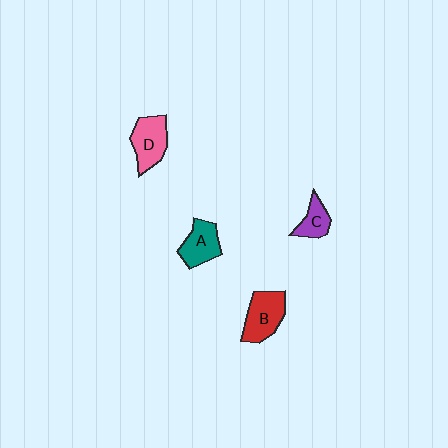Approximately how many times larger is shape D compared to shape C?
Approximately 1.6 times.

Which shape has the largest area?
Shape B (red).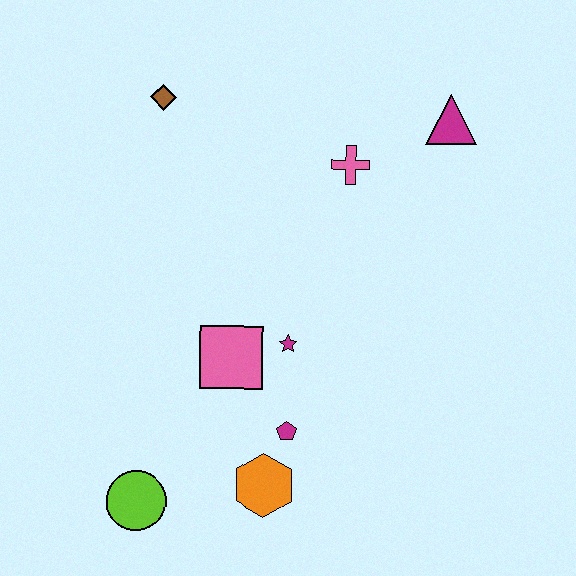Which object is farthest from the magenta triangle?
The lime circle is farthest from the magenta triangle.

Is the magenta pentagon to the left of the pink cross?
Yes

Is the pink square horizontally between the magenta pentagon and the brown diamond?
Yes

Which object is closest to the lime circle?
The orange hexagon is closest to the lime circle.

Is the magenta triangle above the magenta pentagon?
Yes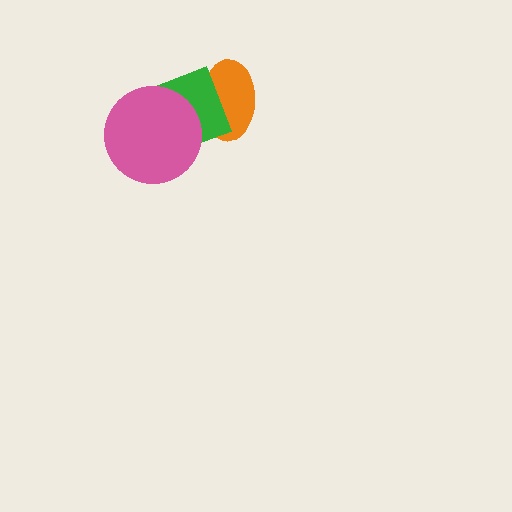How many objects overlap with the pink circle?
1 object overlaps with the pink circle.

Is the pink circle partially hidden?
No, no other shape covers it.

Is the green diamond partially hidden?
Yes, it is partially covered by another shape.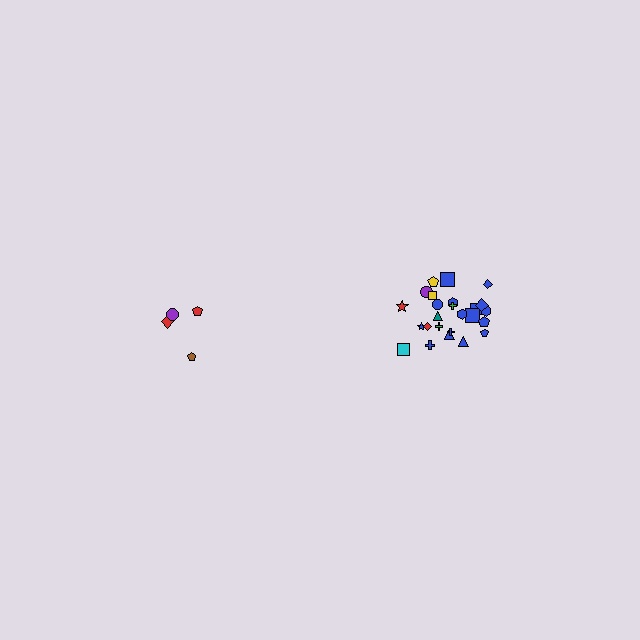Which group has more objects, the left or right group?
The right group.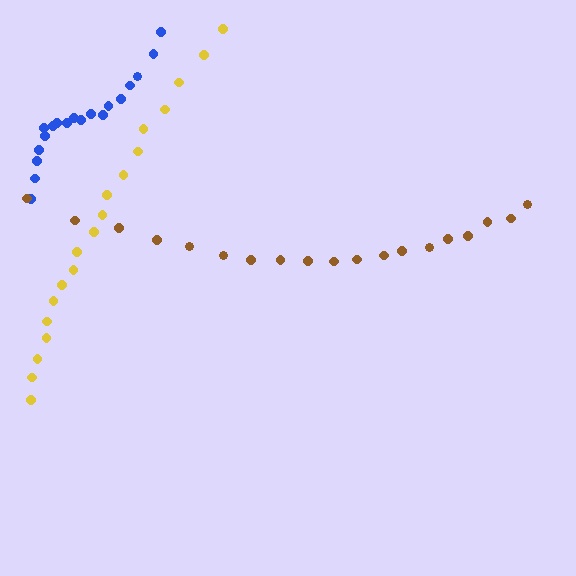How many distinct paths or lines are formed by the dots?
There are 3 distinct paths.